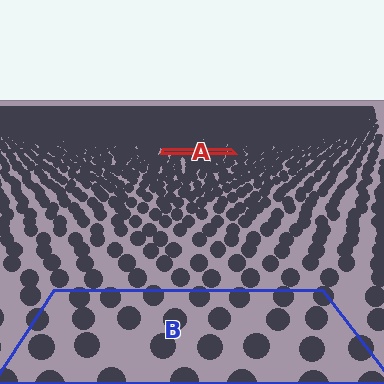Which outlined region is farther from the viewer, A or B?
Region A is farther from the viewer — the texture elements inside it appear smaller and more densely packed.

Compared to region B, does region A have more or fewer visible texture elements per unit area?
Region A has more texture elements per unit area — they are packed more densely because it is farther away.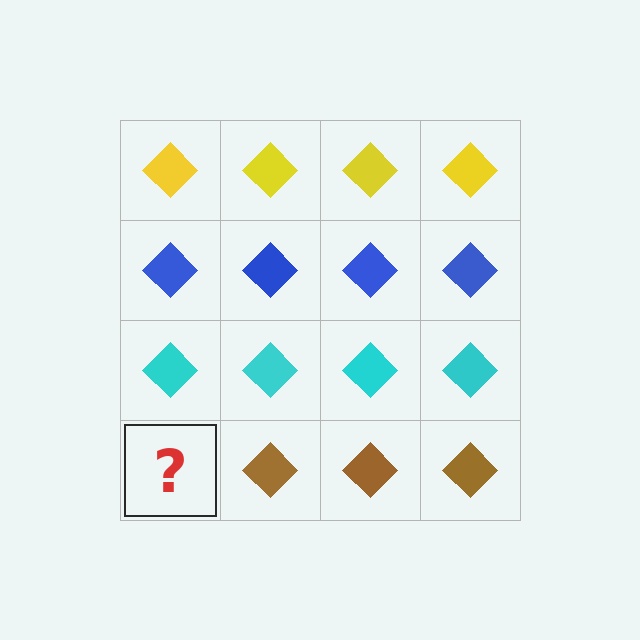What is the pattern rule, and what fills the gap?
The rule is that each row has a consistent color. The gap should be filled with a brown diamond.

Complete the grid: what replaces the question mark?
The question mark should be replaced with a brown diamond.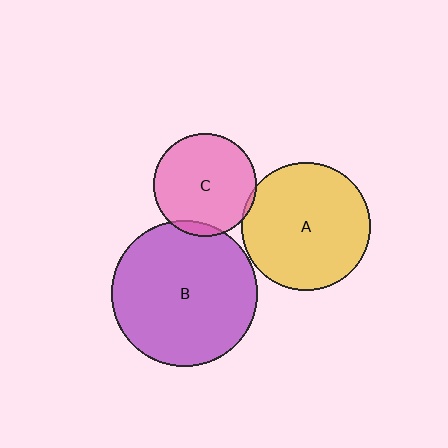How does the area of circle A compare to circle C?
Approximately 1.6 times.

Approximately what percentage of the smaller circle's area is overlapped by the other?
Approximately 5%.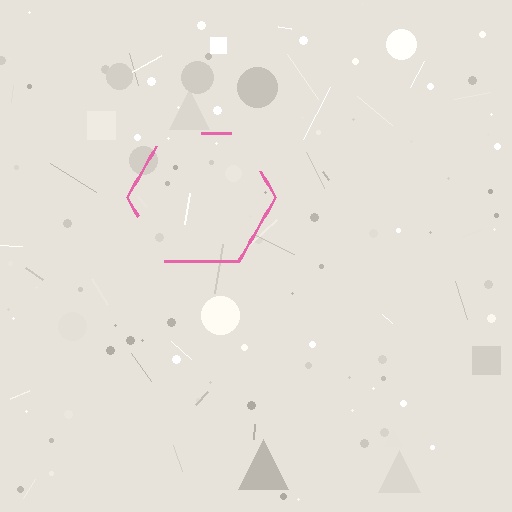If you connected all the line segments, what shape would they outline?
They would outline a hexagon.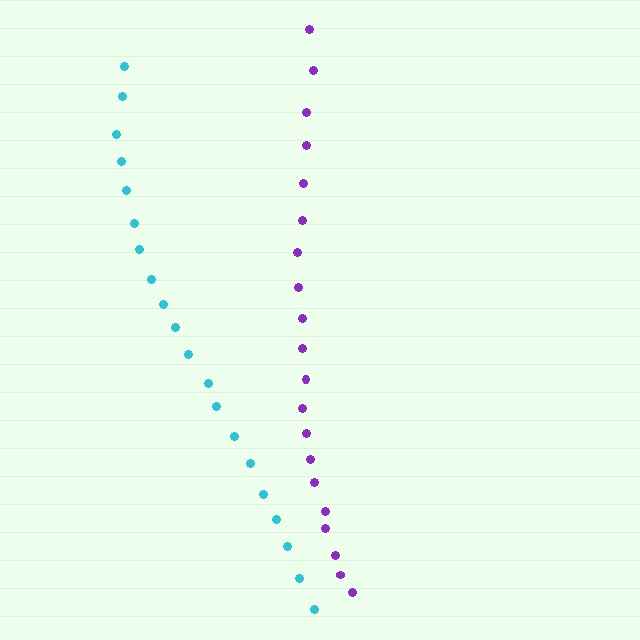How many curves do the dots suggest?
There are 2 distinct paths.